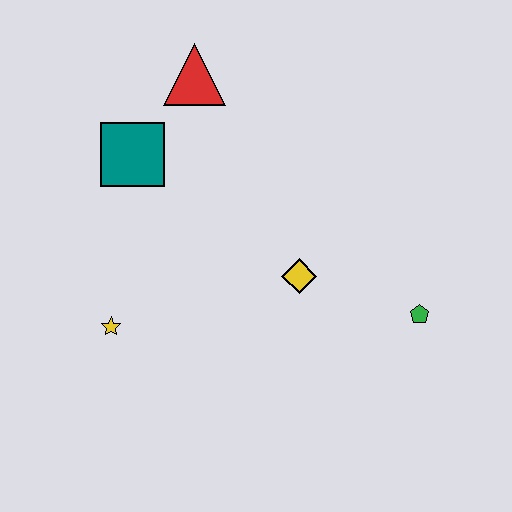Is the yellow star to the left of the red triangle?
Yes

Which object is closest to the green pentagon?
The yellow diamond is closest to the green pentagon.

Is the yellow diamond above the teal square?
No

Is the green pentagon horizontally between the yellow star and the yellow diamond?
No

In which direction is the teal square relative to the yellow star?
The teal square is above the yellow star.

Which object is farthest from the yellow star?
The green pentagon is farthest from the yellow star.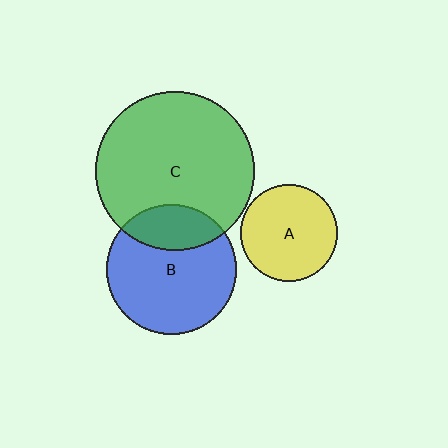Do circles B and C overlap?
Yes.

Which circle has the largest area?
Circle C (green).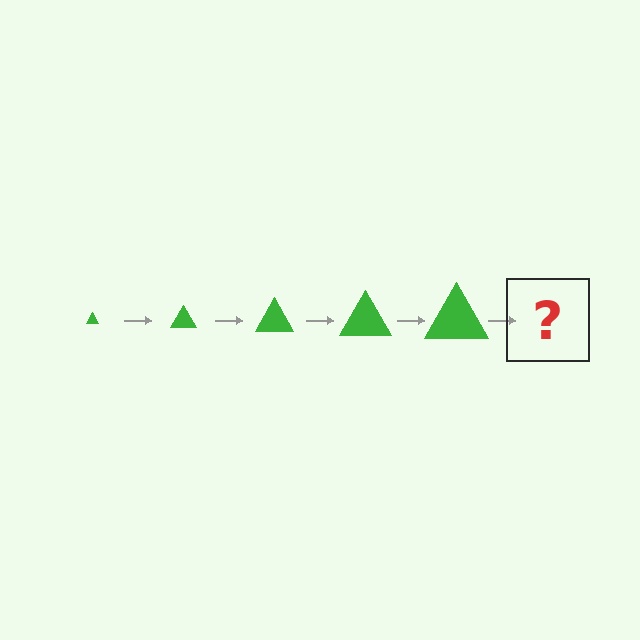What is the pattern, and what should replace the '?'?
The pattern is that the triangle gets progressively larger each step. The '?' should be a green triangle, larger than the previous one.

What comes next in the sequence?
The next element should be a green triangle, larger than the previous one.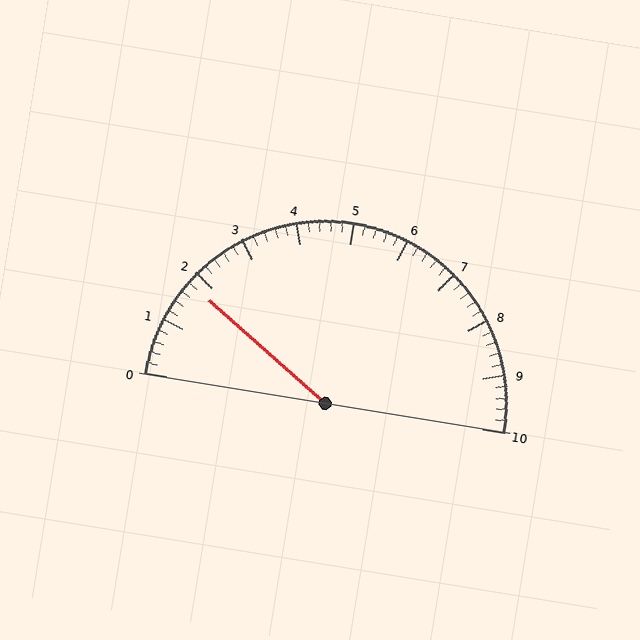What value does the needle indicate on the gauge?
The needle indicates approximately 1.8.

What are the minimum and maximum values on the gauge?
The gauge ranges from 0 to 10.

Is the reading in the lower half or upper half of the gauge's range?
The reading is in the lower half of the range (0 to 10).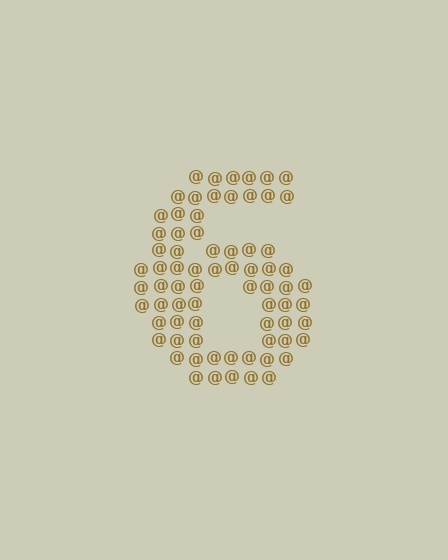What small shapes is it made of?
It is made of small at signs.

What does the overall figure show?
The overall figure shows the digit 6.